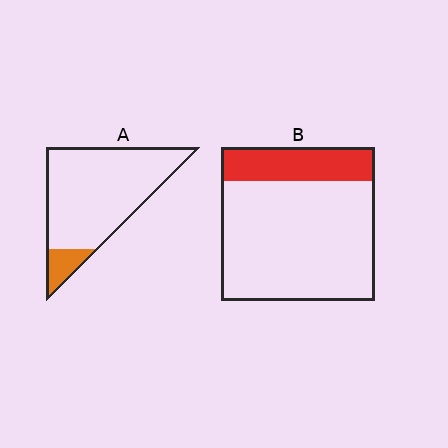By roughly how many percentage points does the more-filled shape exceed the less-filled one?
By roughly 10 percentage points (B over A).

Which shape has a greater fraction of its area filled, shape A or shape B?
Shape B.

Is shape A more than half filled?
No.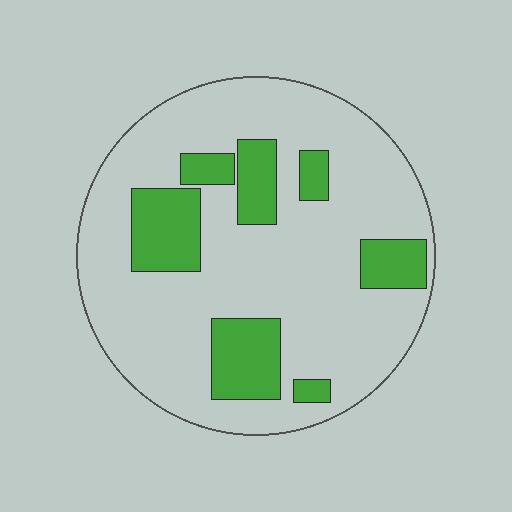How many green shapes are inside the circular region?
7.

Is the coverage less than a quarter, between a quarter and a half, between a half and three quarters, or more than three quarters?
Less than a quarter.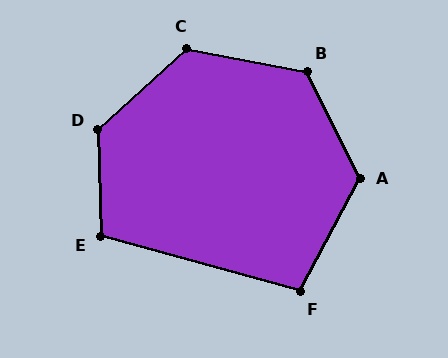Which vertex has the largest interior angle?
D, at approximately 130 degrees.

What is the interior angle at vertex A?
Approximately 126 degrees (obtuse).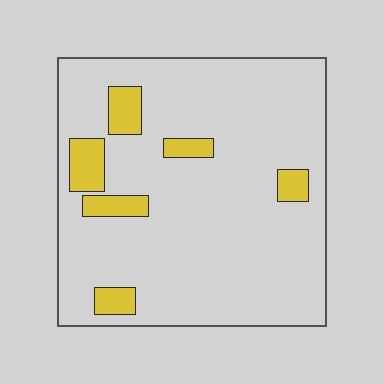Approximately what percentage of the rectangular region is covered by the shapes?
Approximately 10%.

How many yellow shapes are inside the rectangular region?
6.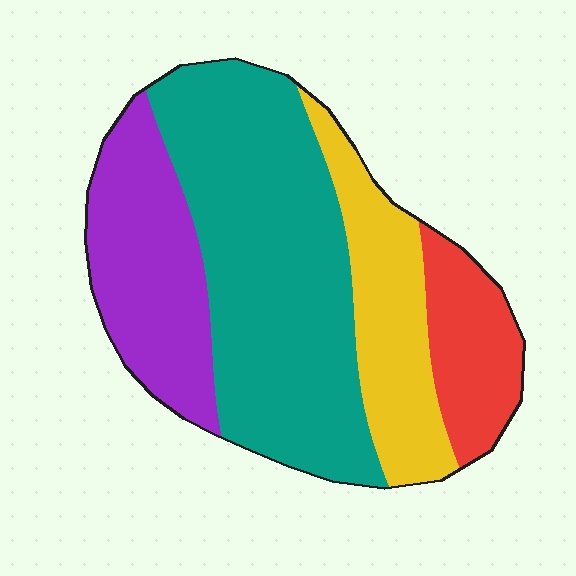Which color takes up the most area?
Teal, at roughly 45%.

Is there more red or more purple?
Purple.